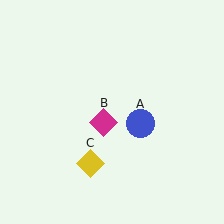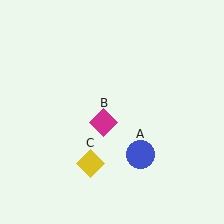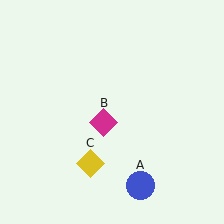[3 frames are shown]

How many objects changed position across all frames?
1 object changed position: blue circle (object A).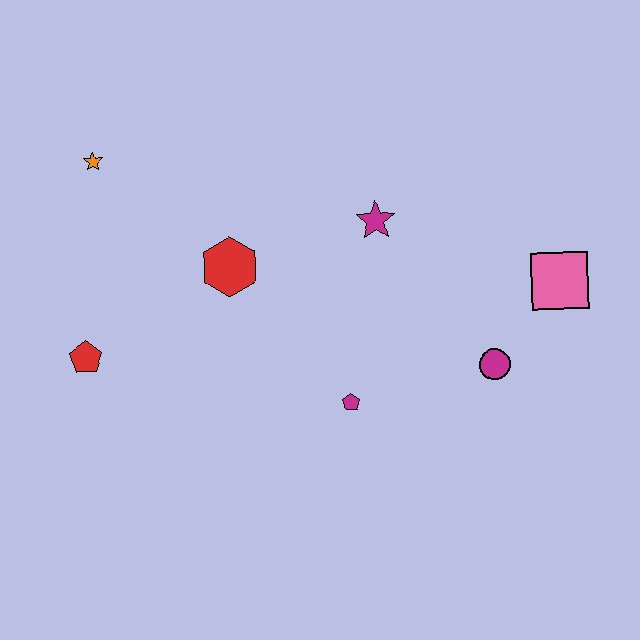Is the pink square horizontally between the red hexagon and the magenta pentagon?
No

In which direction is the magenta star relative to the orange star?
The magenta star is to the right of the orange star.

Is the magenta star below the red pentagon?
No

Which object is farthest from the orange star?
The pink square is farthest from the orange star.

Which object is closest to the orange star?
The red hexagon is closest to the orange star.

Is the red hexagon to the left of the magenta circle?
Yes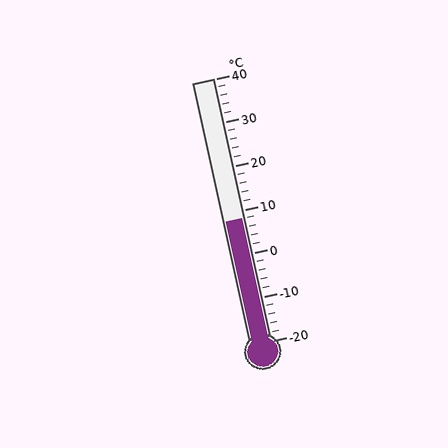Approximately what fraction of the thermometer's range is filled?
The thermometer is filled to approximately 45% of its range.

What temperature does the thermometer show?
The thermometer shows approximately 8°C.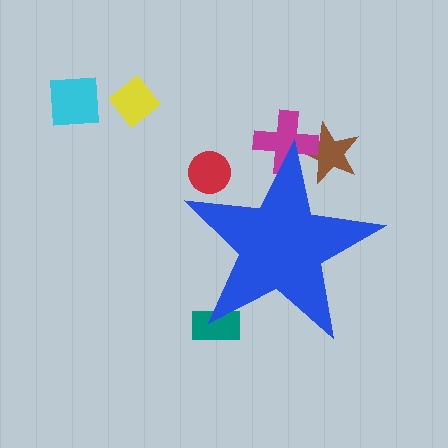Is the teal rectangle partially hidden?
Yes, the teal rectangle is partially hidden behind the blue star.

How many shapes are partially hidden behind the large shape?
4 shapes are partially hidden.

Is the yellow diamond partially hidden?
No, the yellow diamond is fully visible.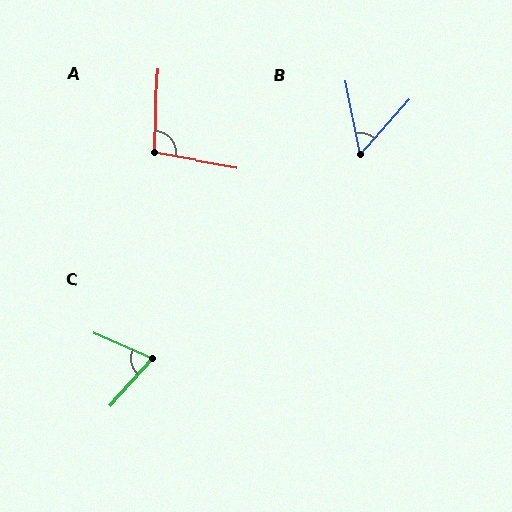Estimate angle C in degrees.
Approximately 72 degrees.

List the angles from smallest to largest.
B (53°), C (72°), A (98°).